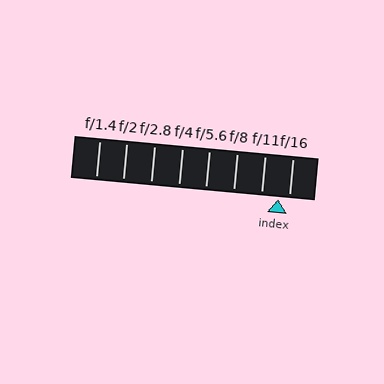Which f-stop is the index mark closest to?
The index mark is closest to f/16.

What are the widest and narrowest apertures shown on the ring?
The widest aperture shown is f/1.4 and the narrowest is f/16.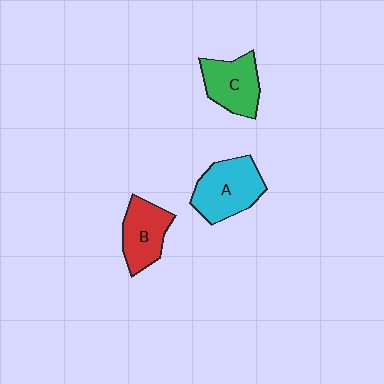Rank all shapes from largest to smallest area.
From largest to smallest: A (cyan), C (green), B (red).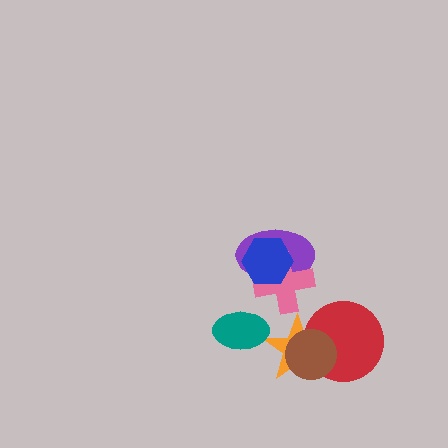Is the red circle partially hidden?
Yes, it is partially covered by another shape.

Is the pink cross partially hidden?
Yes, it is partially covered by another shape.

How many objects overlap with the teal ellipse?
0 objects overlap with the teal ellipse.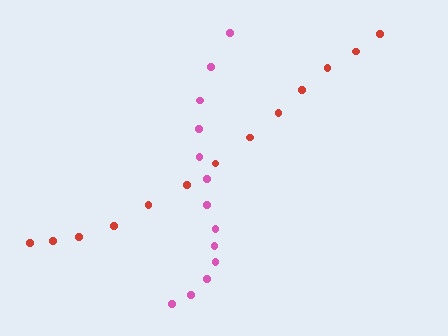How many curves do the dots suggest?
There are 2 distinct paths.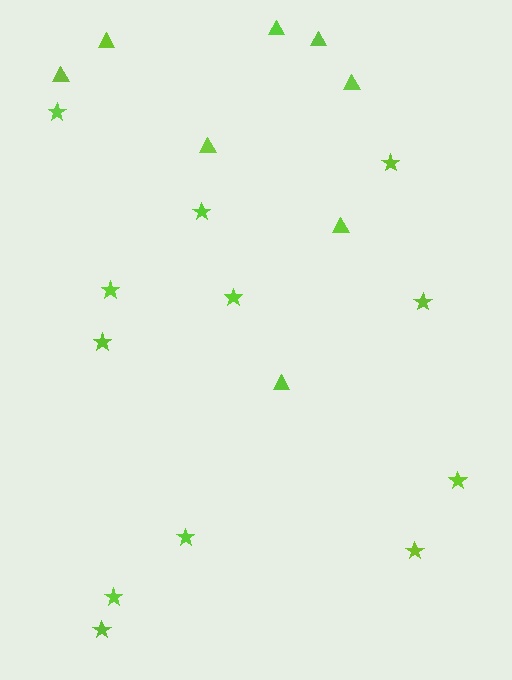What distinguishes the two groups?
There are 2 groups: one group of triangles (8) and one group of stars (12).